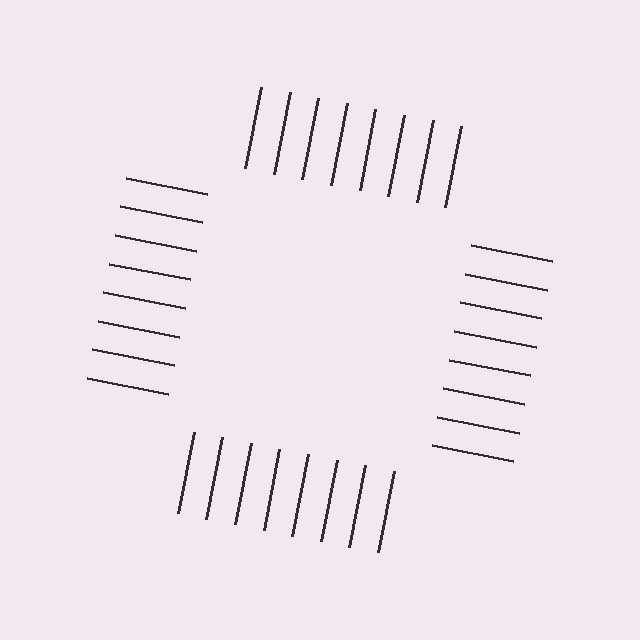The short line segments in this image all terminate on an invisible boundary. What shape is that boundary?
An illusory square — the line segments terminate on its edges but no continuous stroke is drawn.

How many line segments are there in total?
32 — 8 along each of the 4 edges.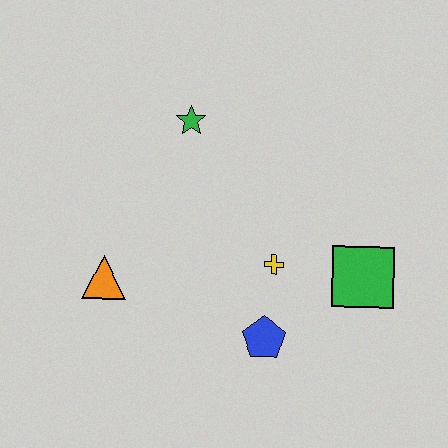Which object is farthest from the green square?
The orange triangle is farthest from the green square.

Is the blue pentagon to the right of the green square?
No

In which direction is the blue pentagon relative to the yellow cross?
The blue pentagon is below the yellow cross.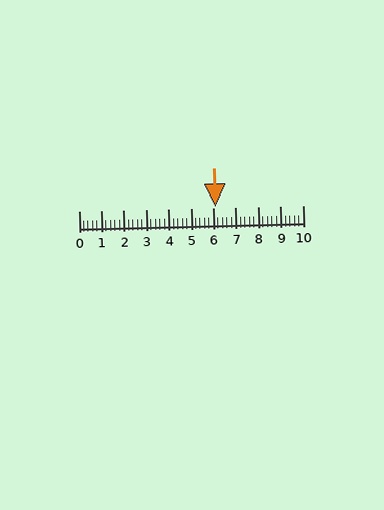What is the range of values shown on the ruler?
The ruler shows values from 0 to 10.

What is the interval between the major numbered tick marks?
The major tick marks are spaced 1 units apart.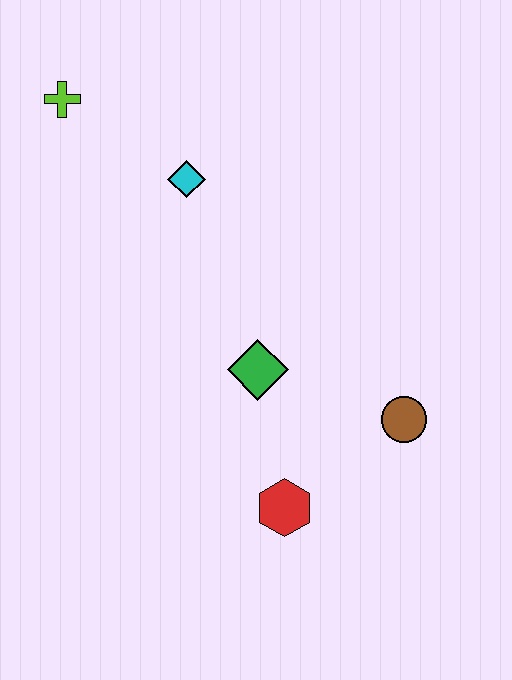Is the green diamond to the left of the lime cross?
No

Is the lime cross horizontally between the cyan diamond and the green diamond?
No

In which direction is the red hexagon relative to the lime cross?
The red hexagon is below the lime cross.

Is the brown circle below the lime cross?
Yes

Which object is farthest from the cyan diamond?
The red hexagon is farthest from the cyan diamond.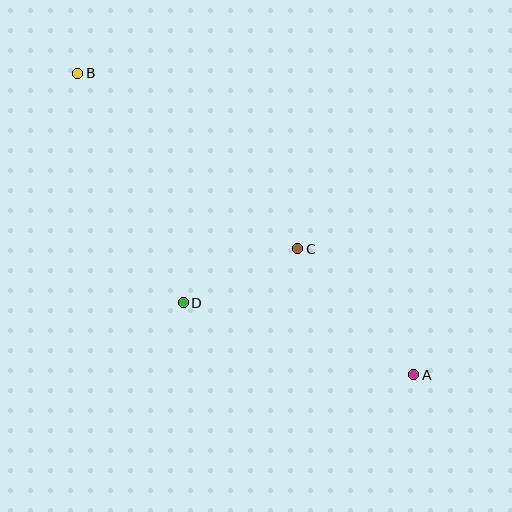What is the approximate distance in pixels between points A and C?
The distance between A and C is approximately 171 pixels.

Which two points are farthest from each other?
Points A and B are farthest from each other.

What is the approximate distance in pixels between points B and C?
The distance between B and C is approximately 282 pixels.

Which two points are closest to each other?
Points C and D are closest to each other.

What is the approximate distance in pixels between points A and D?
The distance between A and D is approximately 241 pixels.